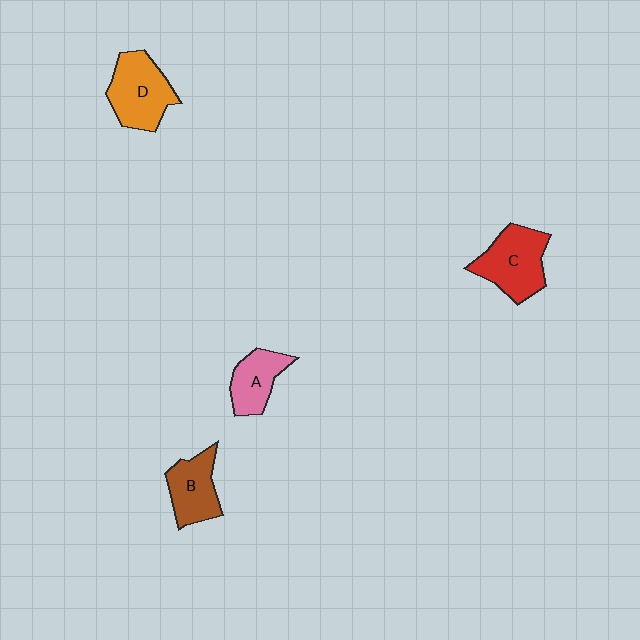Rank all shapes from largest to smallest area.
From largest to smallest: C (red), D (orange), B (brown), A (pink).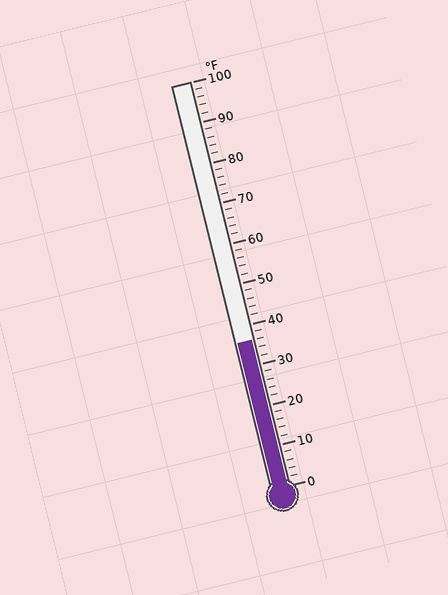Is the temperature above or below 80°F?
The temperature is below 80°F.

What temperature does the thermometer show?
The thermometer shows approximately 36°F.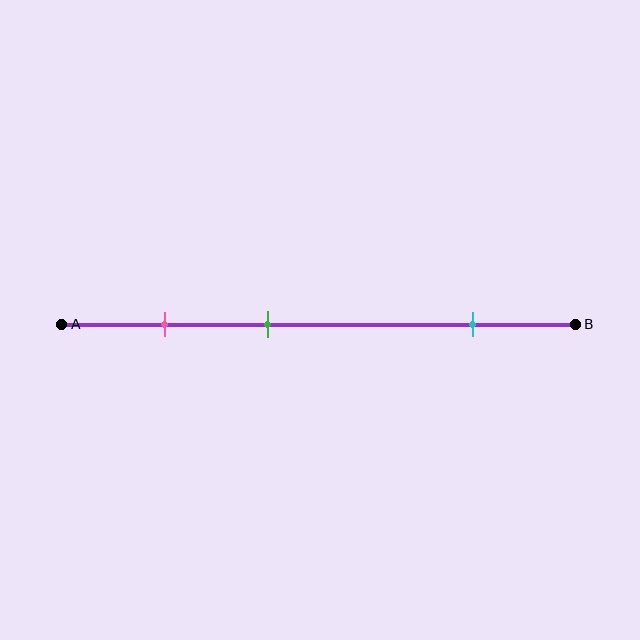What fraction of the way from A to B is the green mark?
The green mark is approximately 40% (0.4) of the way from A to B.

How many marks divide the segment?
There are 3 marks dividing the segment.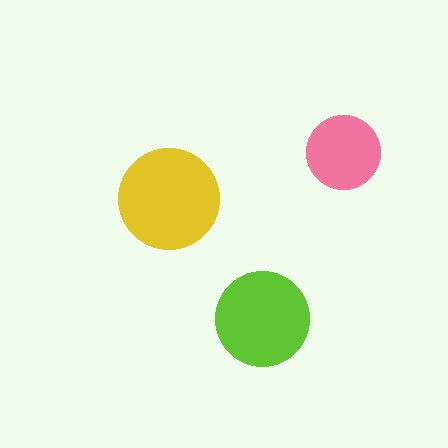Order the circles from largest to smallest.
the yellow one, the lime one, the pink one.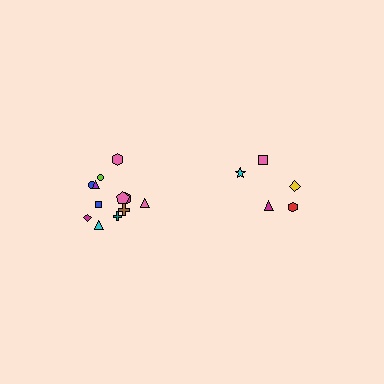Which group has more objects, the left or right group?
The left group.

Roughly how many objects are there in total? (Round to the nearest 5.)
Roughly 15 objects in total.